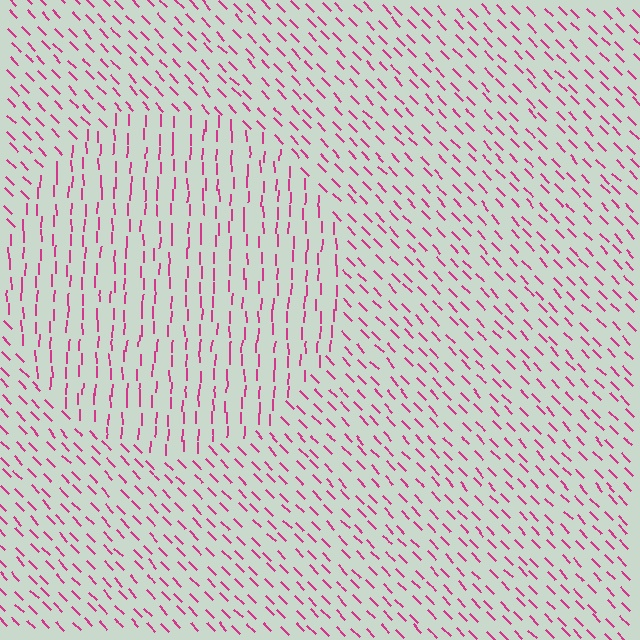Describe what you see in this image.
The image is filled with small magenta line segments. A circle region in the image has lines oriented differently from the surrounding lines, creating a visible texture boundary.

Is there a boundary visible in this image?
Yes, there is a texture boundary formed by a change in line orientation.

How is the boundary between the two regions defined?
The boundary is defined purely by a change in line orientation (approximately 45 degrees difference). All lines are the same color and thickness.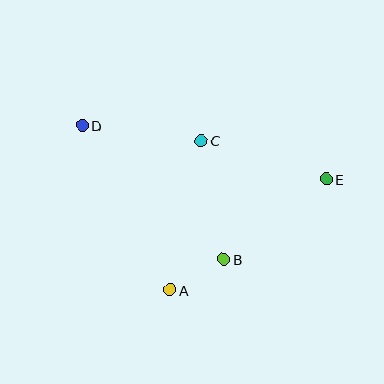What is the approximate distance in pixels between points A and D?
The distance between A and D is approximately 186 pixels.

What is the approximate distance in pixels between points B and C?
The distance between B and C is approximately 121 pixels.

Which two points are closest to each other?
Points A and B are closest to each other.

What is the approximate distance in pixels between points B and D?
The distance between B and D is approximately 195 pixels.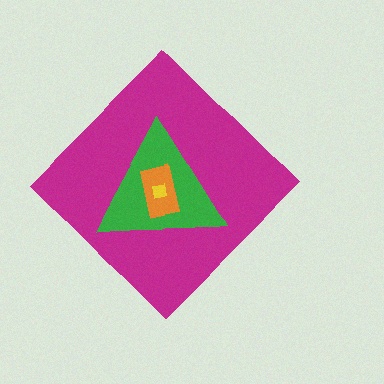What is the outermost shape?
The magenta diamond.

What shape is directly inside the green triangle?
The orange rectangle.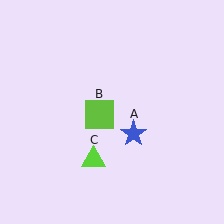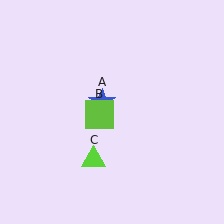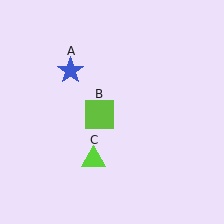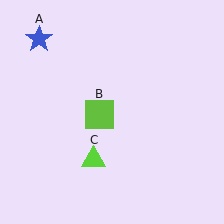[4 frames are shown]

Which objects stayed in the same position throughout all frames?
Lime square (object B) and lime triangle (object C) remained stationary.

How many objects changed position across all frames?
1 object changed position: blue star (object A).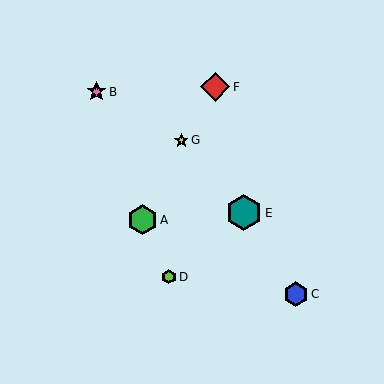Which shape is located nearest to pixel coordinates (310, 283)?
The blue hexagon (labeled C) at (296, 294) is nearest to that location.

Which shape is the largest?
The teal hexagon (labeled E) is the largest.